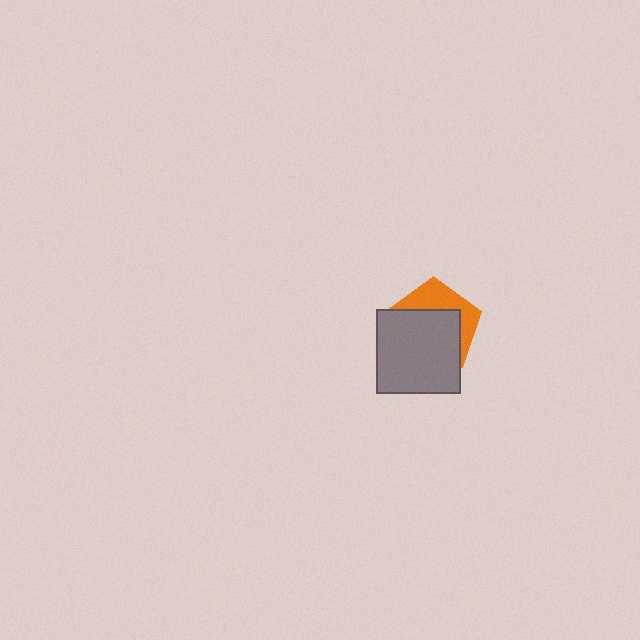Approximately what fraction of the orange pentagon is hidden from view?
Roughly 64% of the orange pentagon is hidden behind the gray square.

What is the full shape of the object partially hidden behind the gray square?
The partially hidden object is an orange pentagon.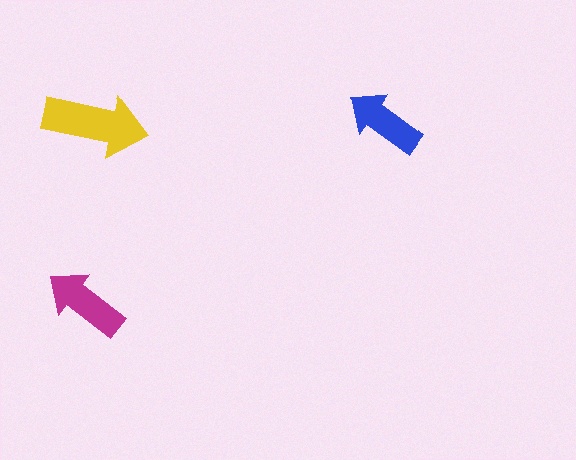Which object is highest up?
The blue arrow is topmost.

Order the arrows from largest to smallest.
the yellow one, the magenta one, the blue one.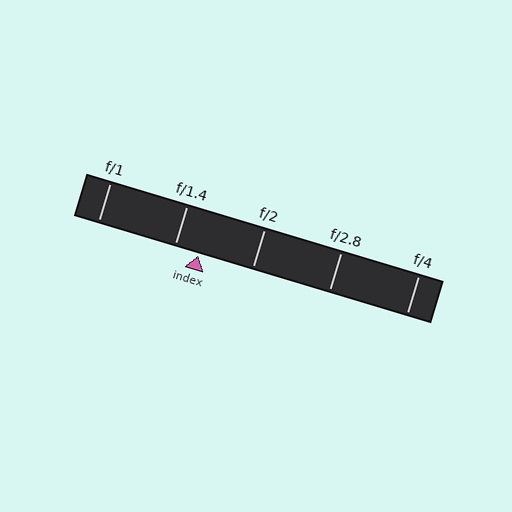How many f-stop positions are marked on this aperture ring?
There are 5 f-stop positions marked.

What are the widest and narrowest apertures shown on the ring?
The widest aperture shown is f/1 and the narrowest is f/4.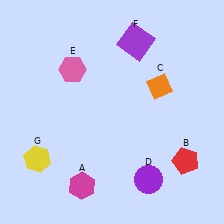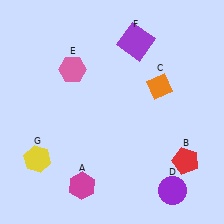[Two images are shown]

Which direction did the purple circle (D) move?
The purple circle (D) moved right.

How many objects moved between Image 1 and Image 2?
1 object moved between the two images.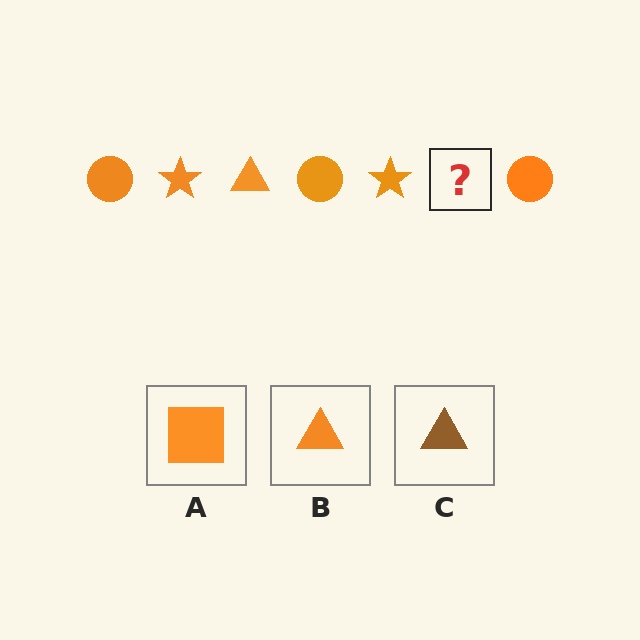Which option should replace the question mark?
Option B.